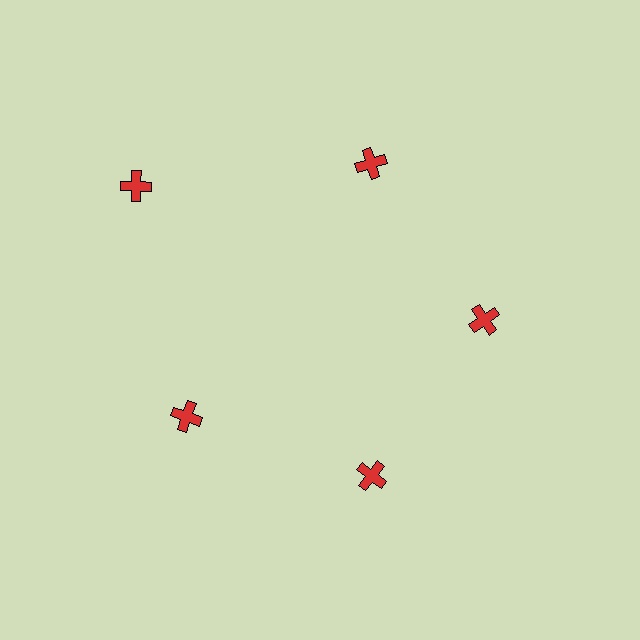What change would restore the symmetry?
The symmetry would be restored by moving it inward, back onto the ring so that all 5 crosses sit at equal angles and equal distance from the center.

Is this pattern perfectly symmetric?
No. The 5 red crosses are arranged in a ring, but one element near the 10 o'clock position is pushed outward from the center, breaking the 5-fold rotational symmetry.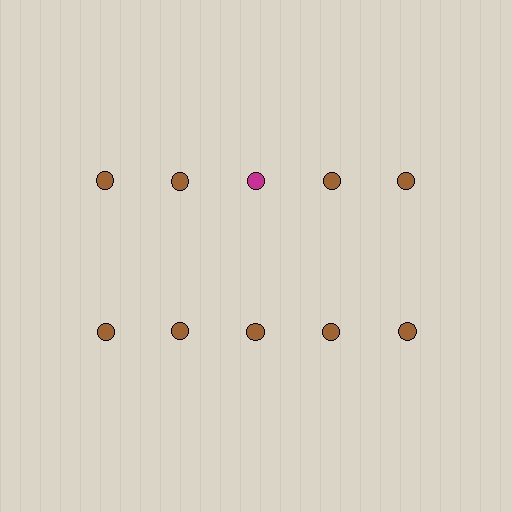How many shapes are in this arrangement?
There are 10 shapes arranged in a grid pattern.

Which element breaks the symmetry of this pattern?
The magenta circle in the top row, center column breaks the symmetry. All other shapes are brown circles.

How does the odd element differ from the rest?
It has a different color: magenta instead of brown.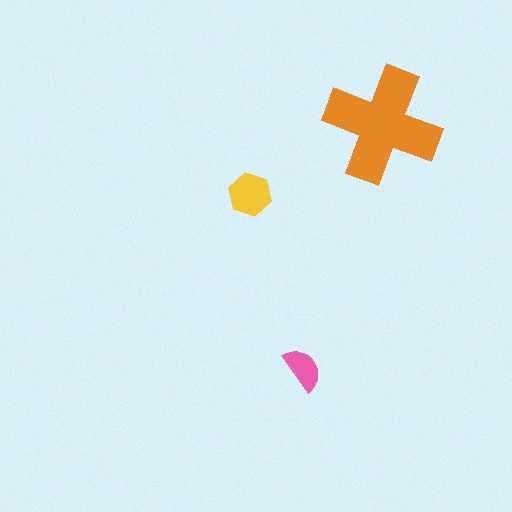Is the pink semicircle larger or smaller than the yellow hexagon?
Smaller.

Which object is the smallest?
The pink semicircle.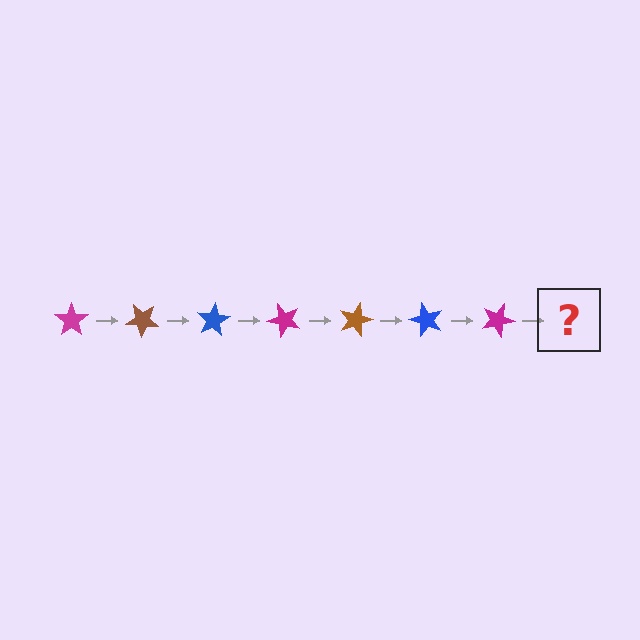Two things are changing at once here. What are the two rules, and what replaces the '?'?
The two rules are that it rotates 40 degrees each step and the color cycles through magenta, brown, and blue. The '?' should be a brown star, rotated 280 degrees from the start.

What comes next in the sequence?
The next element should be a brown star, rotated 280 degrees from the start.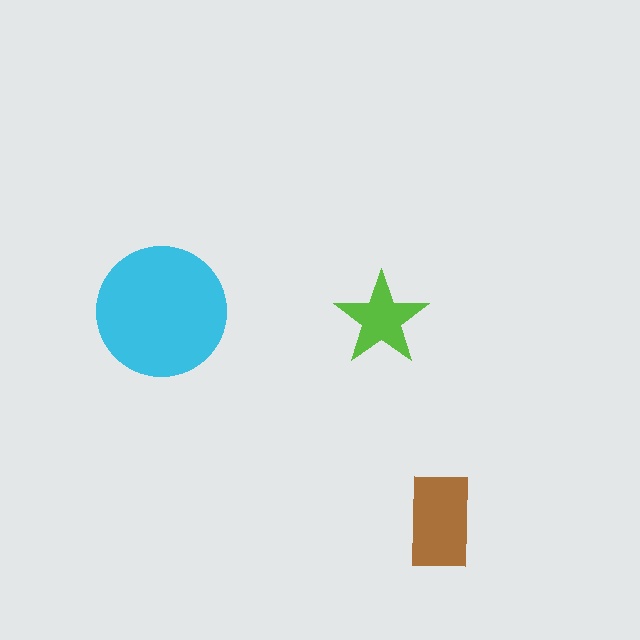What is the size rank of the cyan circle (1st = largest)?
1st.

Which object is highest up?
The cyan circle is topmost.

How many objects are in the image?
There are 3 objects in the image.